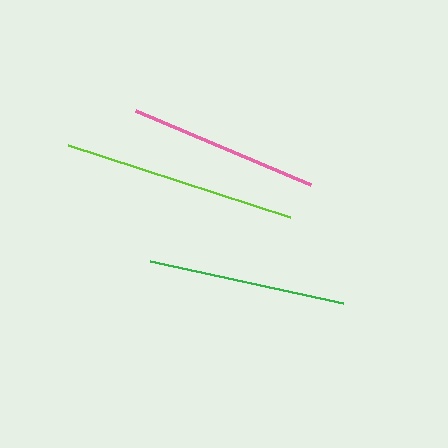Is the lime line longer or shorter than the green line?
The lime line is longer than the green line.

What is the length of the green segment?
The green segment is approximately 197 pixels long.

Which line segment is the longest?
The lime line is the longest at approximately 234 pixels.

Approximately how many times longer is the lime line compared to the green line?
The lime line is approximately 1.2 times the length of the green line.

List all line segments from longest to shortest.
From longest to shortest: lime, green, pink.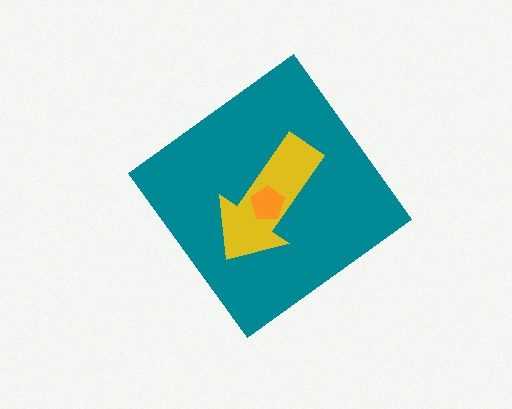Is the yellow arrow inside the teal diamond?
Yes.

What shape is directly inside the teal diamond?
The yellow arrow.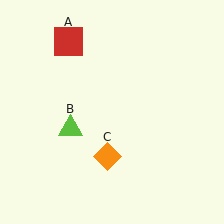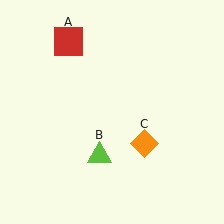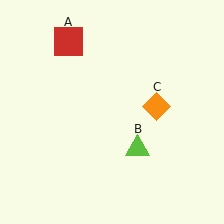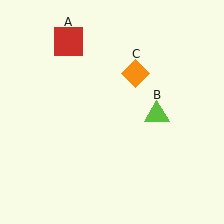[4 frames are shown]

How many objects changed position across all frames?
2 objects changed position: lime triangle (object B), orange diamond (object C).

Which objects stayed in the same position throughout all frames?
Red square (object A) remained stationary.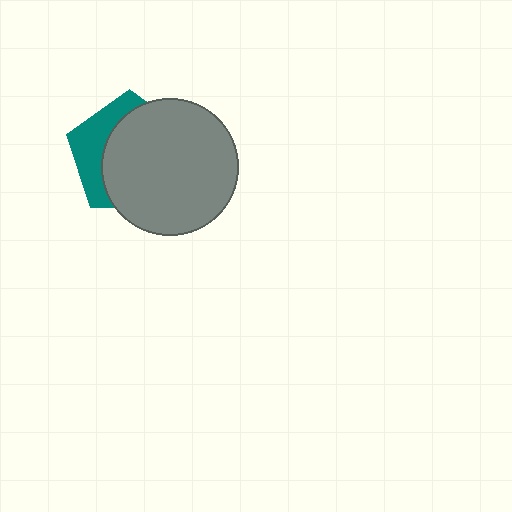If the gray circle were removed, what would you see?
You would see the complete teal pentagon.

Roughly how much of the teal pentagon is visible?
A small part of it is visible (roughly 32%).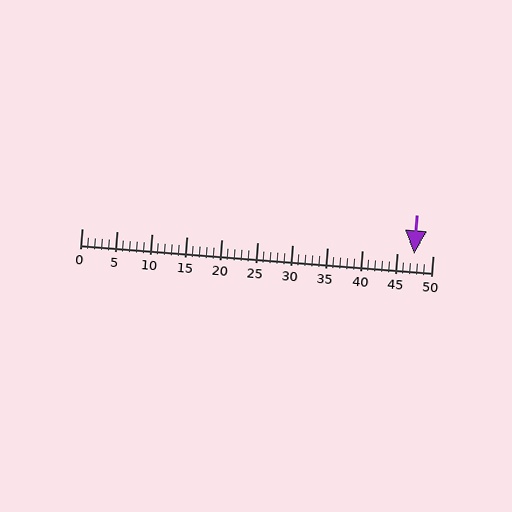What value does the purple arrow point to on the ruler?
The purple arrow points to approximately 47.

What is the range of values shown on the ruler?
The ruler shows values from 0 to 50.